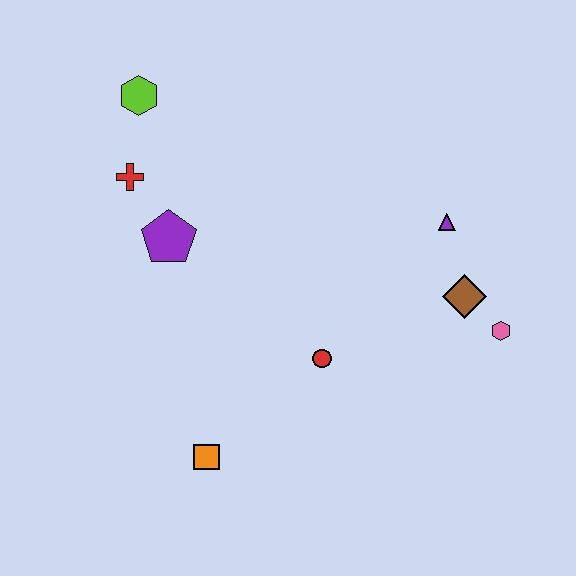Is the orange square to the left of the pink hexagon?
Yes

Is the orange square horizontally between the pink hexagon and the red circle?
No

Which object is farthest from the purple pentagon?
The pink hexagon is farthest from the purple pentagon.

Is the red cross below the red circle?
No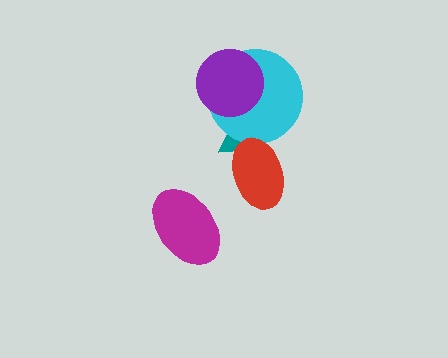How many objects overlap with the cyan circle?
2 objects overlap with the cyan circle.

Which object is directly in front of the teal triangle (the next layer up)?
The cyan circle is directly in front of the teal triangle.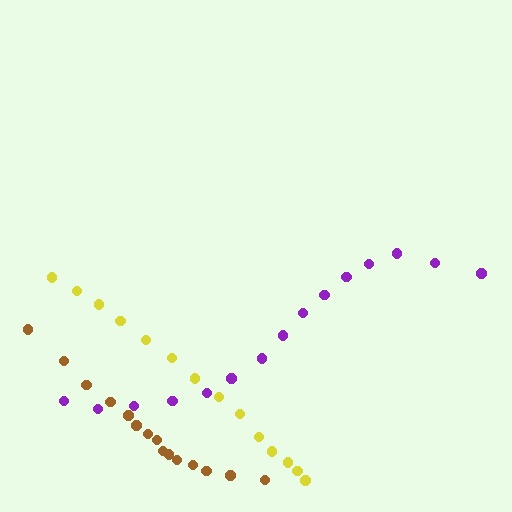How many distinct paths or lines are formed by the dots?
There are 3 distinct paths.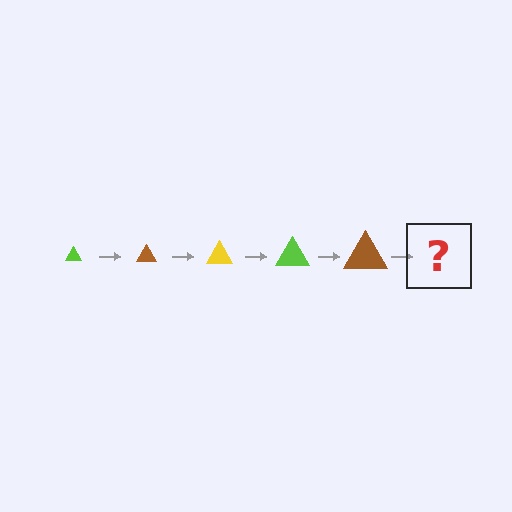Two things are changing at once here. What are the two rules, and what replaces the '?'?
The two rules are that the triangle grows larger each step and the color cycles through lime, brown, and yellow. The '?' should be a yellow triangle, larger than the previous one.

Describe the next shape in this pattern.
It should be a yellow triangle, larger than the previous one.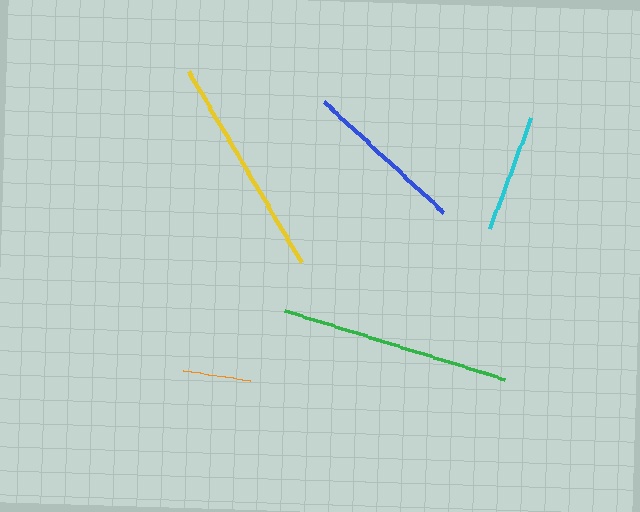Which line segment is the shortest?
The orange line is the shortest at approximately 68 pixels.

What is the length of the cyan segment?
The cyan segment is approximately 118 pixels long.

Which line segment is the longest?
The green line is the longest at approximately 231 pixels.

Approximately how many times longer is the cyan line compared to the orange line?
The cyan line is approximately 1.7 times the length of the orange line.